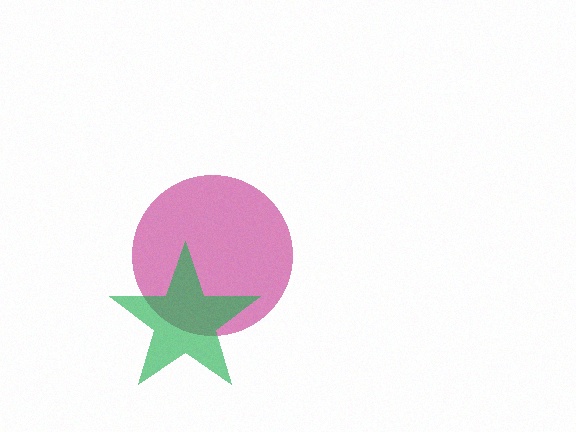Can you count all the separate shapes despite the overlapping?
Yes, there are 2 separate shapes.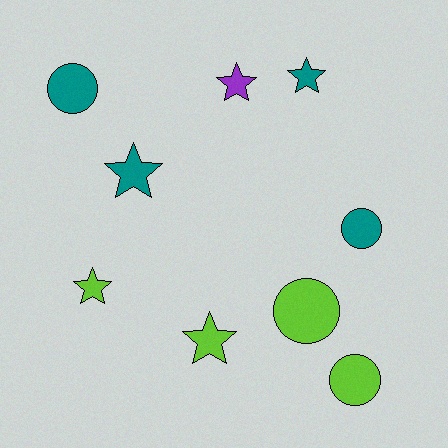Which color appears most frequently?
Lime, with 4 objects.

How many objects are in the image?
There are 9 objects.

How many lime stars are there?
There are 2 lime stars.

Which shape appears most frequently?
Star, with 5 objects.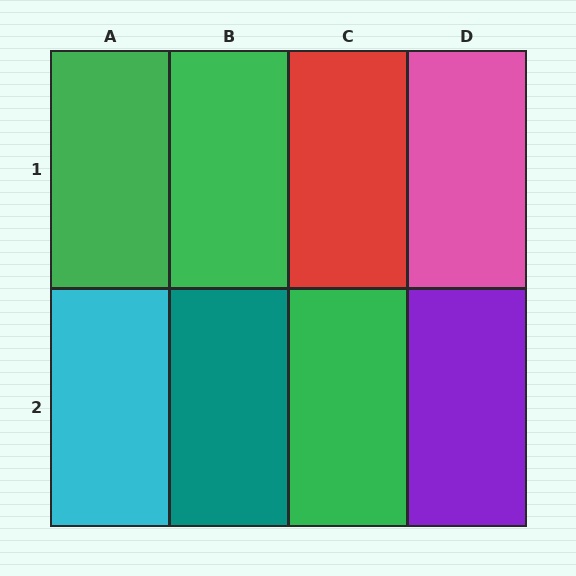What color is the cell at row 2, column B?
Teal.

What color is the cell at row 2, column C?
Green.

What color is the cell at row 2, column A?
Cyan.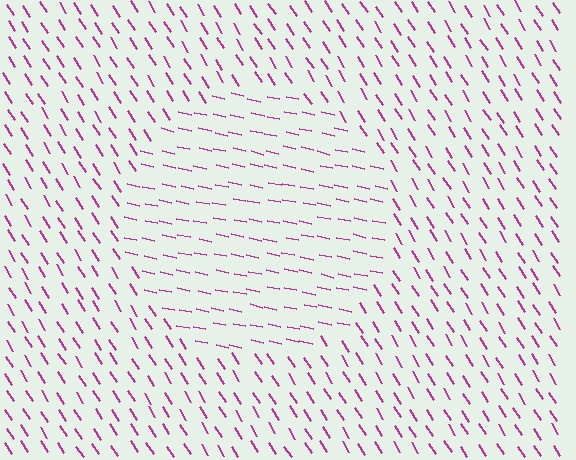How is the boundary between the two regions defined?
The boundary is defined purely by a change in line orientation (approximately 45 degrees difference). All lines are the same color and thickness.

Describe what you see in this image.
The image is filled with small magenta line segments. A circle region in the image has lines oriented differently from the surrounding lines, creating a visible texture boundary.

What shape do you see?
I see a circle.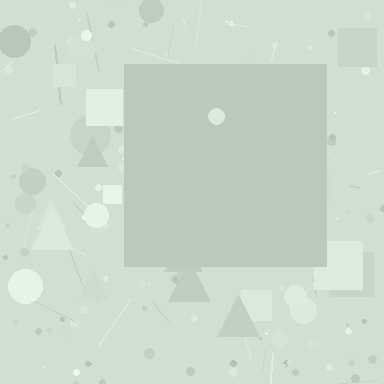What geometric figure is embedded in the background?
A square is embedded in the background.